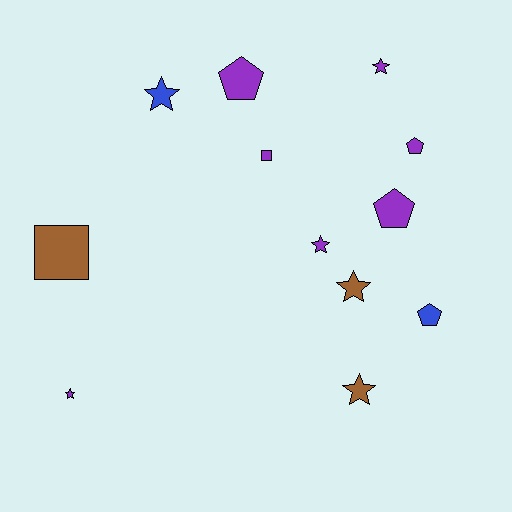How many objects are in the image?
There are 12 objects.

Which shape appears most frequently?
Star, with 6 objects.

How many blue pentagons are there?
There is 1 blue pentagon.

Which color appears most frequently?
Purple, with 7 objects.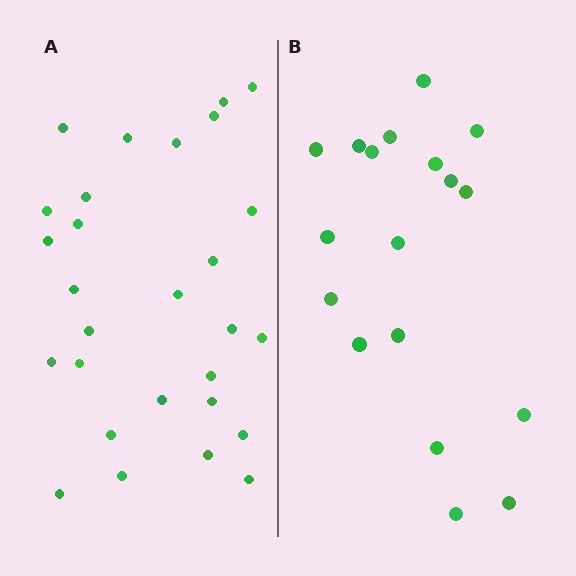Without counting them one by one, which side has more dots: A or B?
Region A (the left region) has more dots.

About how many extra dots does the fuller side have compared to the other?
Region A has roughly 10 or so more dots than region B.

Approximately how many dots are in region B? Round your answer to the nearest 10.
About 20 dots. (The exact count is 18, which rounds to 20.)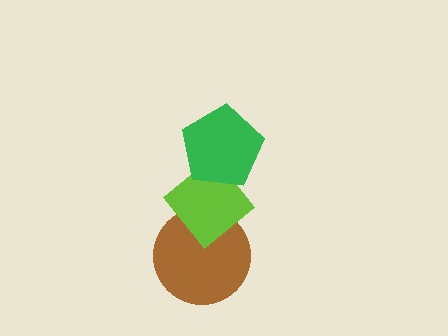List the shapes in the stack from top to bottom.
From top to bottom: the green pentagon, the lime diamond, the brown circle.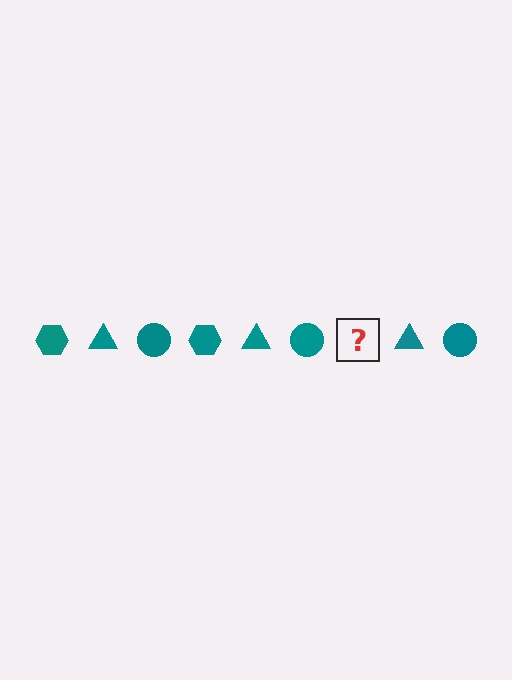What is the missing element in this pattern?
The missing element is a teal hexagon.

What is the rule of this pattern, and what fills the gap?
The rule is that the pattern cycles through hexagon, triangle, circle shapes in teal. The gap should be filled with a teal hexagon.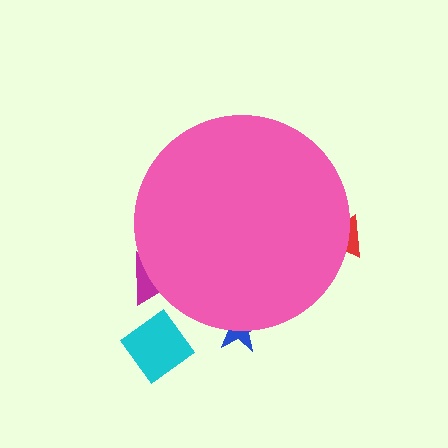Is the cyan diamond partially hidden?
No, the cyan diamond is fully visible.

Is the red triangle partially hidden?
Yes, the red triangle is partially hidden behind the pink circle.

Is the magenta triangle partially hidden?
Yes, the magenta triangle is partially hidden behind the pink circle.